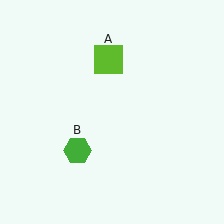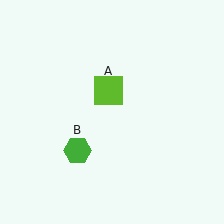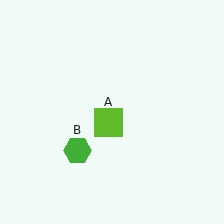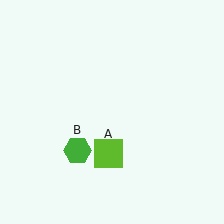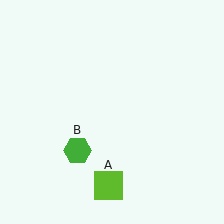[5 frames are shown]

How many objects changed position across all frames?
1 object changed position: lime square (object A).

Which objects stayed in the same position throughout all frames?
Green hexagon (object B) remained stationary.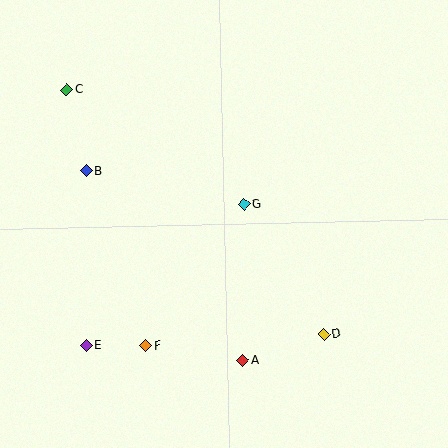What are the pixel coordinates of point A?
Point A is at (243, 360).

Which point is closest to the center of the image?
Point G at (244, 204) is closest to the center.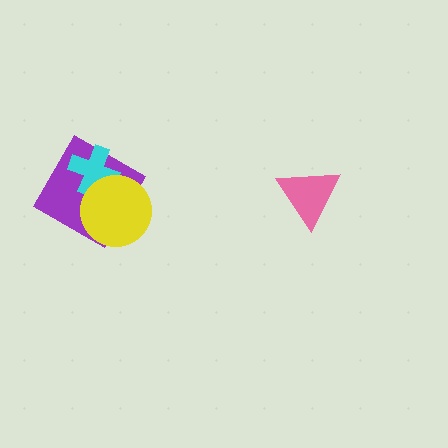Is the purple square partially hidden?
Yes, it is partially covered by another shape.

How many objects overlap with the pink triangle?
0 objects overlap with the pink triangle.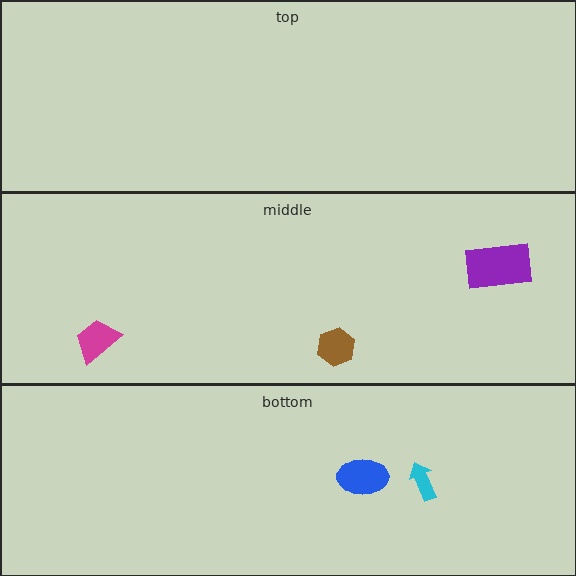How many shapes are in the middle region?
3.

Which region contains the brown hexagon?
The middle region.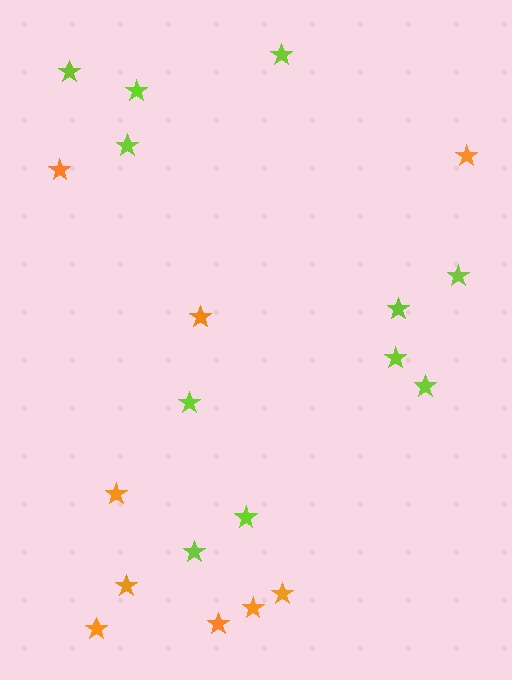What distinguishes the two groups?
There are 2 groups: one group of orange stars (9) and one group of lime stars (11).